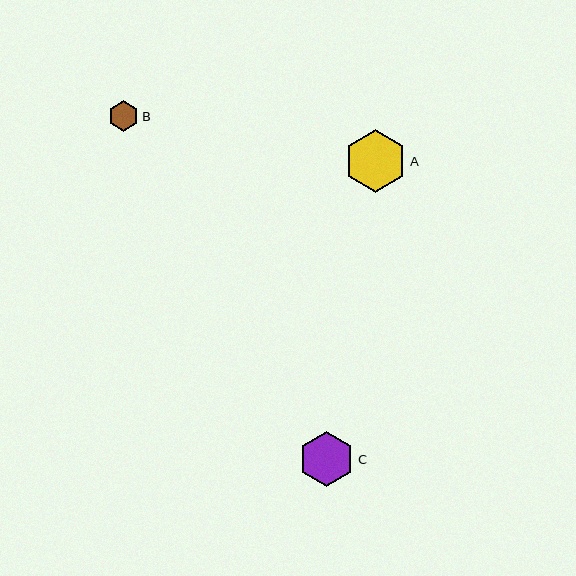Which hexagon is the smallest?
Hexagon B is the smallest with a size of approximately 31 pixels.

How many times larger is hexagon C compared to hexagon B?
Hexagon C is approximately 1.8 times the size of hexagon B.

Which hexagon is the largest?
Hexagon A is the largest with a size of approximately 63 pixels.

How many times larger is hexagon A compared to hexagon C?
Hexagon A is approximately 1.1 times the size of hexagon C.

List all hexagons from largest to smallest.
From largest to smallest: A, C, B.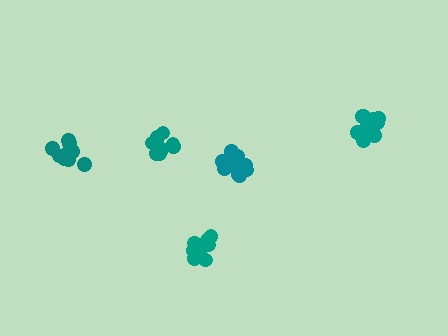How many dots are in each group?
Group 1: 9 dots, Group 2: 12 dots, Group 3: 9 dots, Group 4: 11 dots, Group 5: 11 dots (52 total).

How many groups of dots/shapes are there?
There are 5 groups.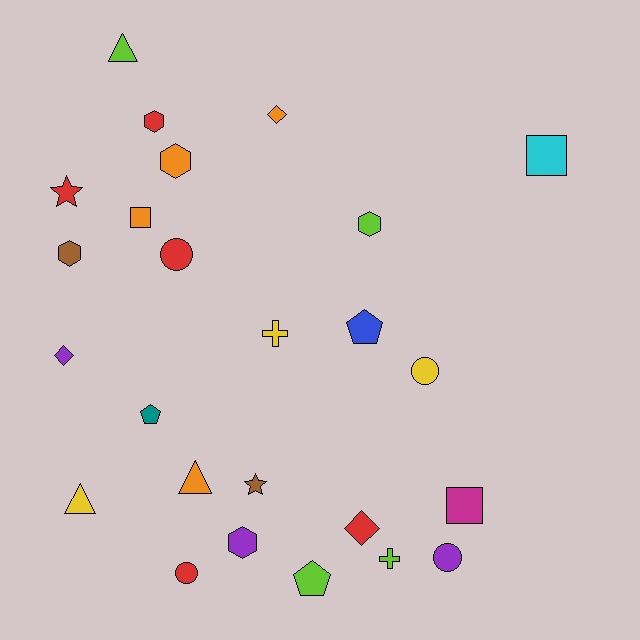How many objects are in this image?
There are 25 objects.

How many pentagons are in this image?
There are 3 pentagons.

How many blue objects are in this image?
There is 1 blue object.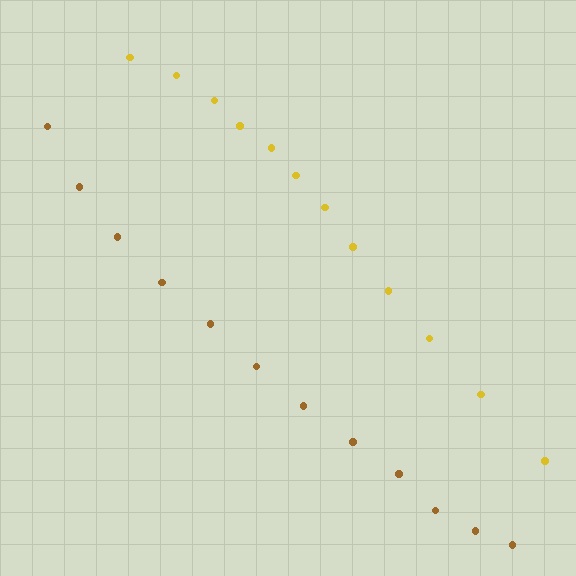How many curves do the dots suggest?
There are 2 distinct paths.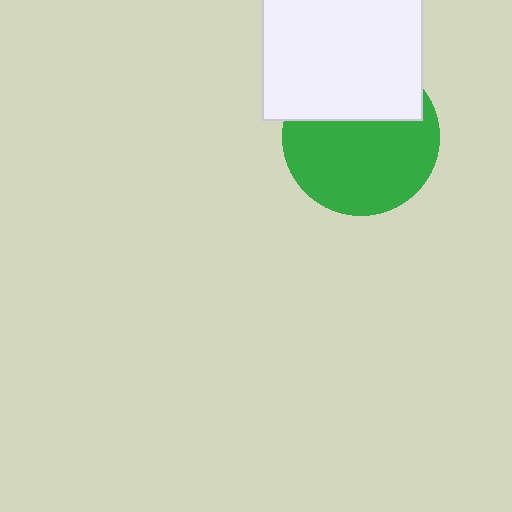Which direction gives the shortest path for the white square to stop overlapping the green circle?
Moving up gives the shortest separation.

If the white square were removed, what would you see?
You would see the complete green circle.